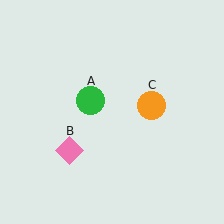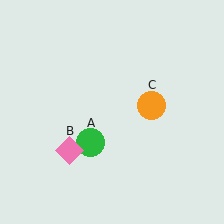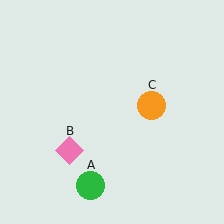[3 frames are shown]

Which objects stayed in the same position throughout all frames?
Pink diamond (object B) and orange circle (object C) remained stationary.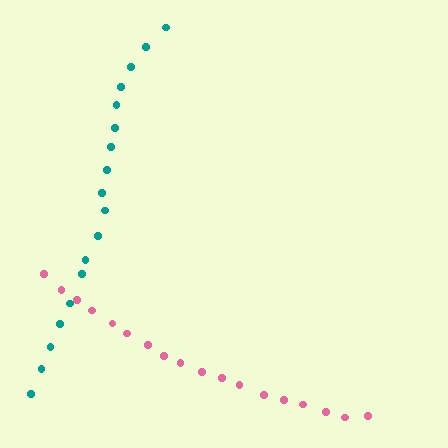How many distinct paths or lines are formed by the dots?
There are 2 distinct paths.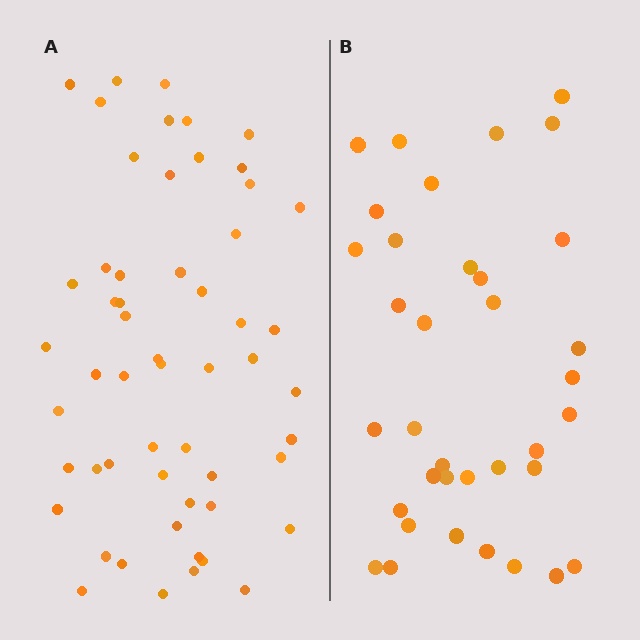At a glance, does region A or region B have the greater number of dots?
Region A (the left region) has more dots.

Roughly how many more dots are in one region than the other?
Region A has approximately 20 more dots than region B.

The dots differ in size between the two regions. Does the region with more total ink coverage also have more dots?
No. Region B has more total ink coverage because its dots are larger, but region A actually contains more individual dots. Total area can be misleading — the number of items is what matters here.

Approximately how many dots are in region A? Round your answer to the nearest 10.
About 60 dots. (The exact count is 55, which rounds to 60.)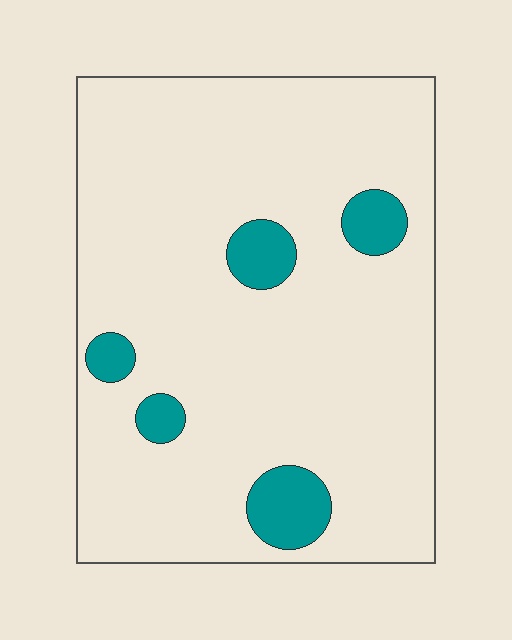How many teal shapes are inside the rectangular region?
5.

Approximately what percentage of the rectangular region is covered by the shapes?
Approximately 10%.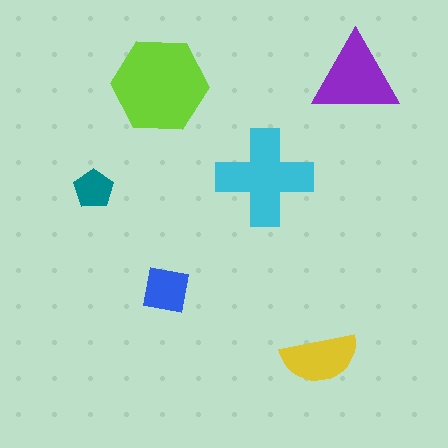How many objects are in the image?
There are 6 objects in the image.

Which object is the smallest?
The teal pentagon.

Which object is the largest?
The lime hexagon.